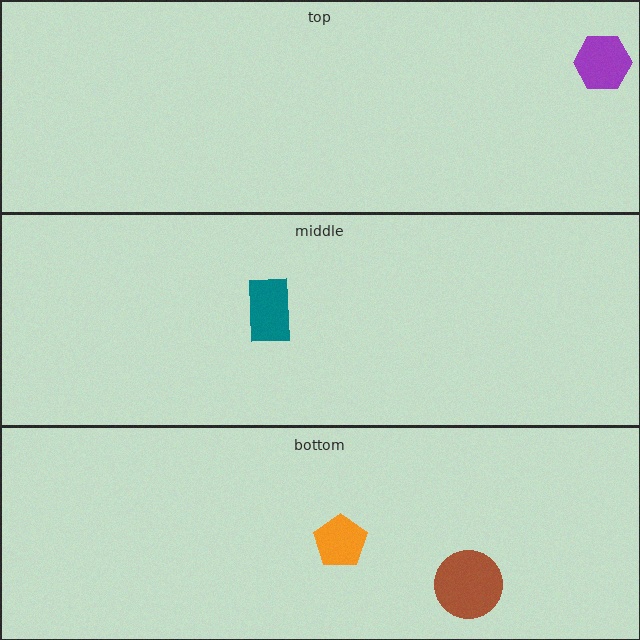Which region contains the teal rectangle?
The middle region.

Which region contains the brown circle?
The bottom region.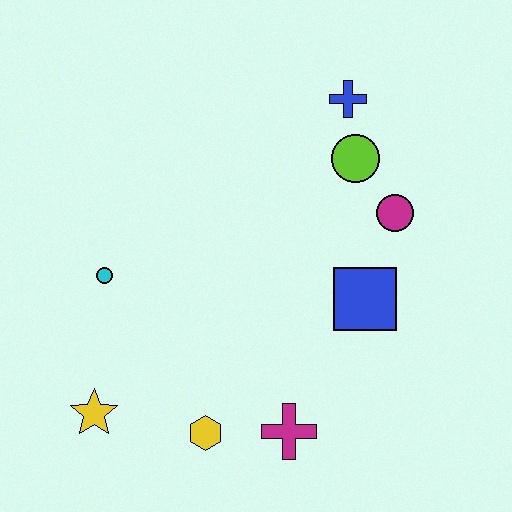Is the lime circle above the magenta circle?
Yes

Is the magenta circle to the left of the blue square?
No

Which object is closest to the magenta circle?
The lime circle is closest to the magenta circle.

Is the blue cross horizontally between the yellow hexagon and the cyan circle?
No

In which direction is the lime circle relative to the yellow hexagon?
The lime circle is above the yellow hexagon.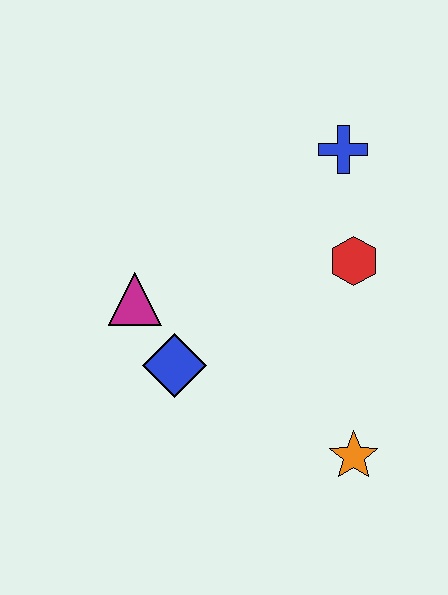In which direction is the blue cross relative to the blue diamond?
The blue cross is above the blue diamond.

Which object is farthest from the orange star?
The blue cross is farthest from the orange star.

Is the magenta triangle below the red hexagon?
Yes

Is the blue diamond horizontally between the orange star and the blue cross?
No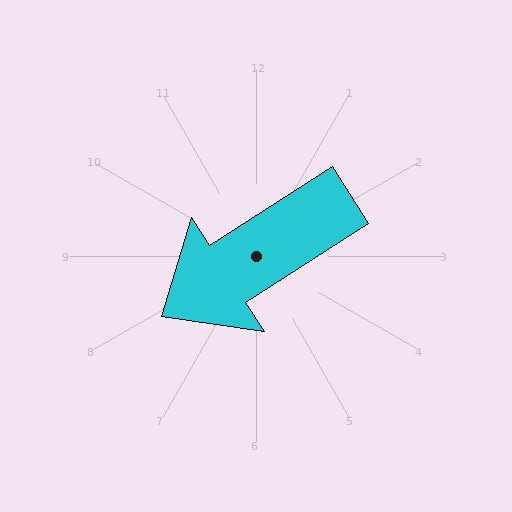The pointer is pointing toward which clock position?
Roughly 8 o'clock.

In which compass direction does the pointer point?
Southwest.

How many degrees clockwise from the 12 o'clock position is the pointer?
Approximately 237 degrees.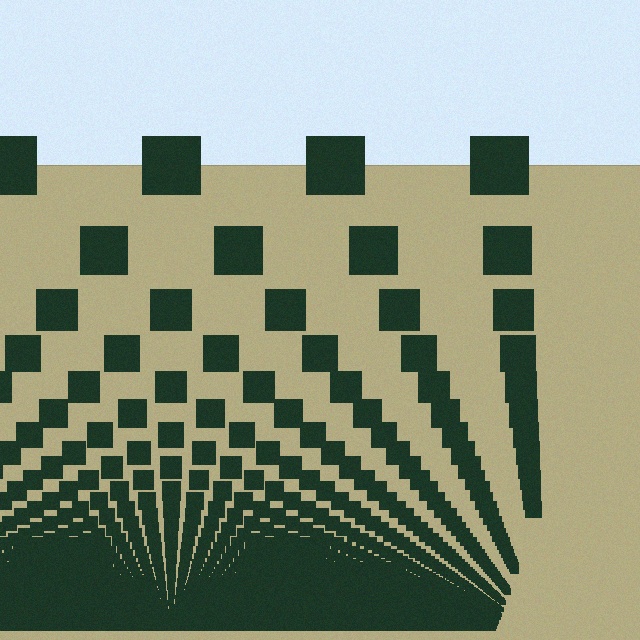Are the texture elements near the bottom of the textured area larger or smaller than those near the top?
Smaller. The gradient is inverted — elements near the bottom are smaller and denser.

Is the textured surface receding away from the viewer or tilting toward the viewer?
The surface appears to tilt toward the viewer. Texture elements get larger and sparser toward the top.